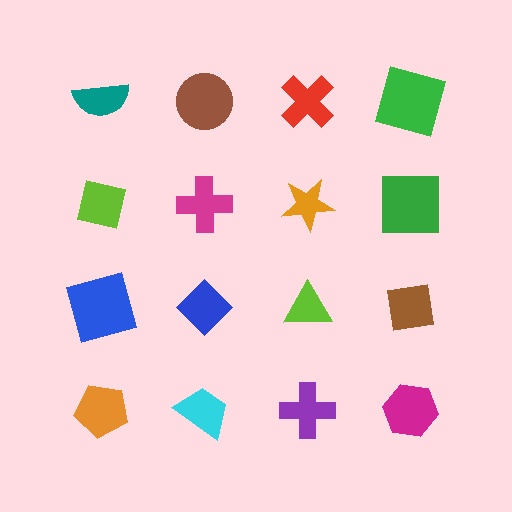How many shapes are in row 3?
4 shapes.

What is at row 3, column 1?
A blue square.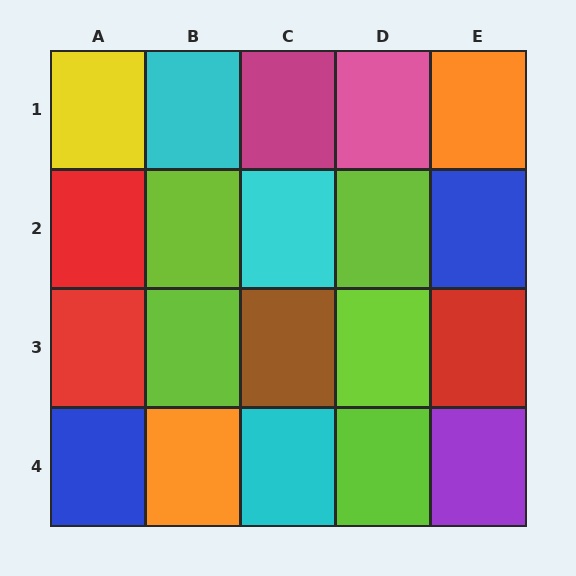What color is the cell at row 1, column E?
Orange.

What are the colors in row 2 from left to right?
Red, lime, cyan, lime, blue.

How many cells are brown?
1 cell is brown.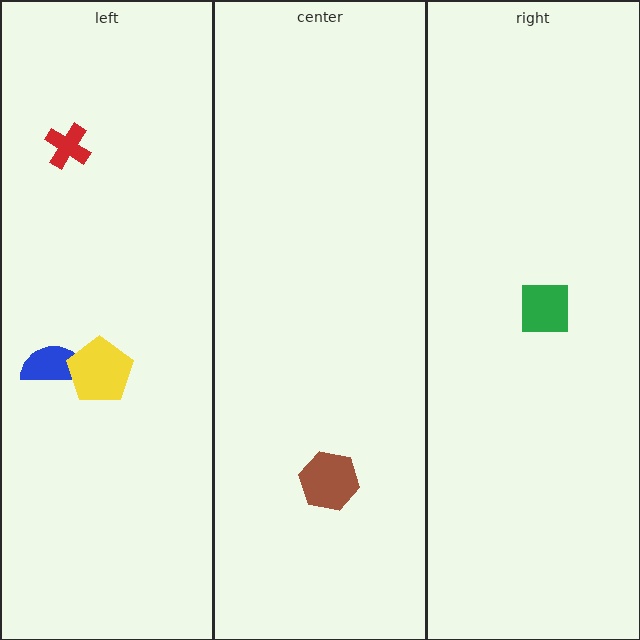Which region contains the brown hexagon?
The center region.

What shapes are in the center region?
The brown hexagon.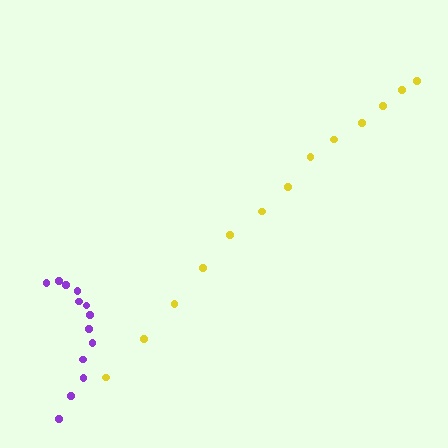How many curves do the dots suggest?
There are 2 distinct paths.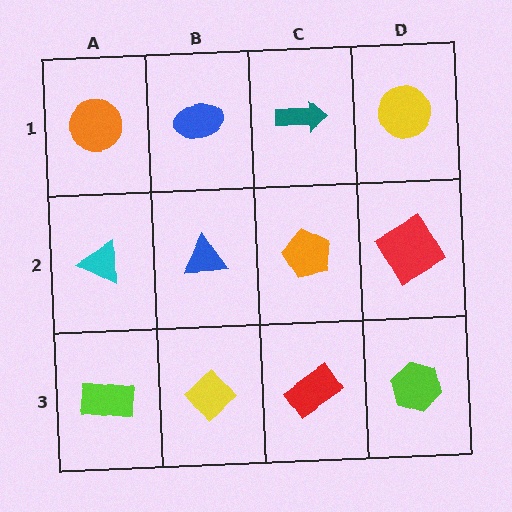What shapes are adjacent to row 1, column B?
A blue triangle (row 2, column B), an orange circle (row 1, column A), a teal arrow (row 1, column C).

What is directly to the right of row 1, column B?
A teal arrow.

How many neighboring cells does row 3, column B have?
3.